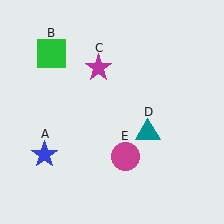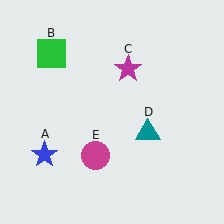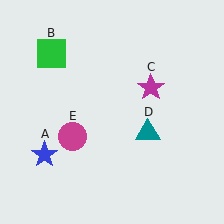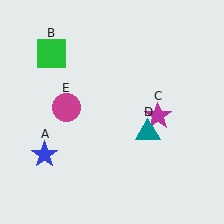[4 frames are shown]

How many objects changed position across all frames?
2 objects changed position: magenta star (object C), magenta circle (object E).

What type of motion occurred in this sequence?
The magenta star (object C), magenta circle (object E) rotated clockwise around the center of the scene.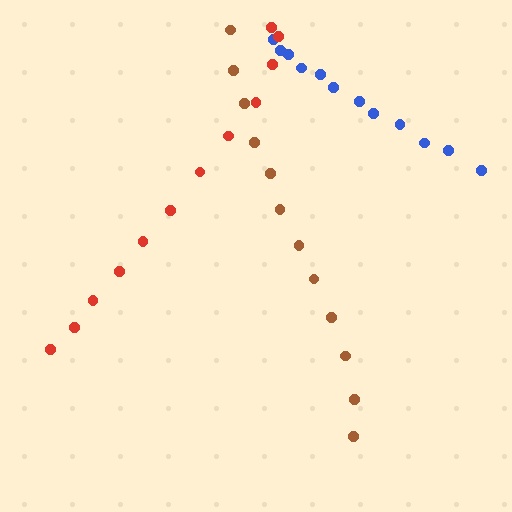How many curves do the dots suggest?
There are 3 distinct paths.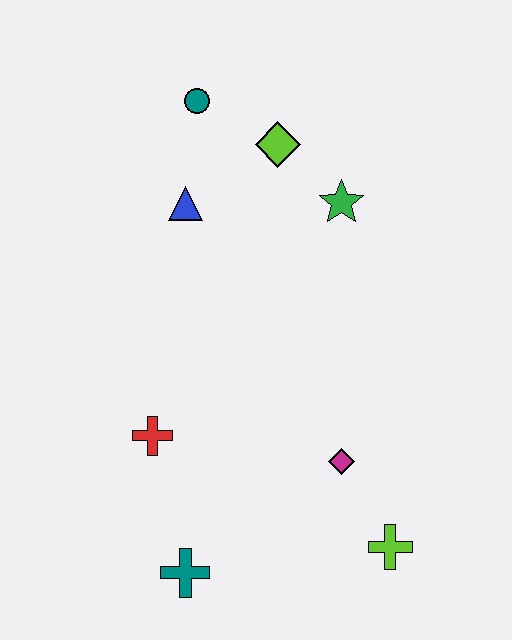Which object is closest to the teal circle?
The lime diamond is closest to the teal circle.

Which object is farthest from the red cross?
The teal circle is farthest from the red cross.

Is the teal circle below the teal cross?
No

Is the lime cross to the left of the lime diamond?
No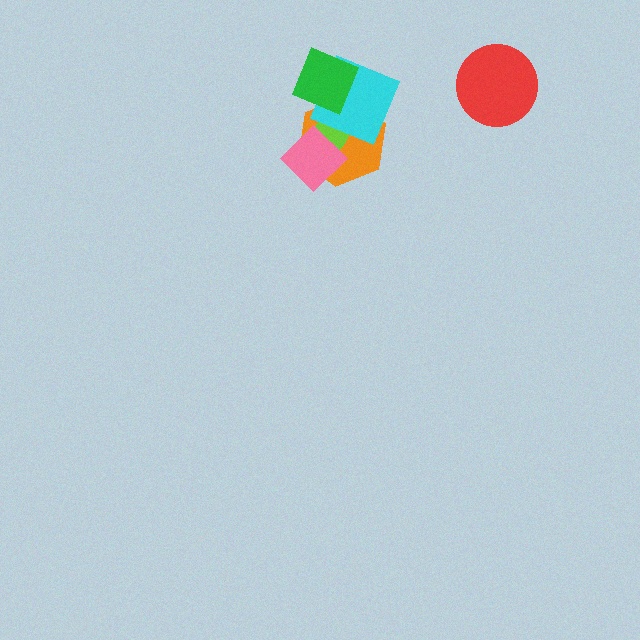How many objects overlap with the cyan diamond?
4 objects overlap with the cyan diamond.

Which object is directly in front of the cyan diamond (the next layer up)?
The green diamond is directly in front of the cyan diamond.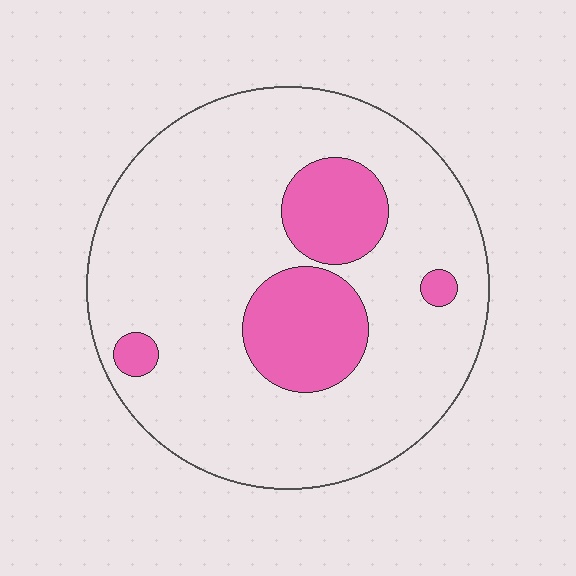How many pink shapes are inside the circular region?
4.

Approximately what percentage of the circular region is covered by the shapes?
Approximately 20%.